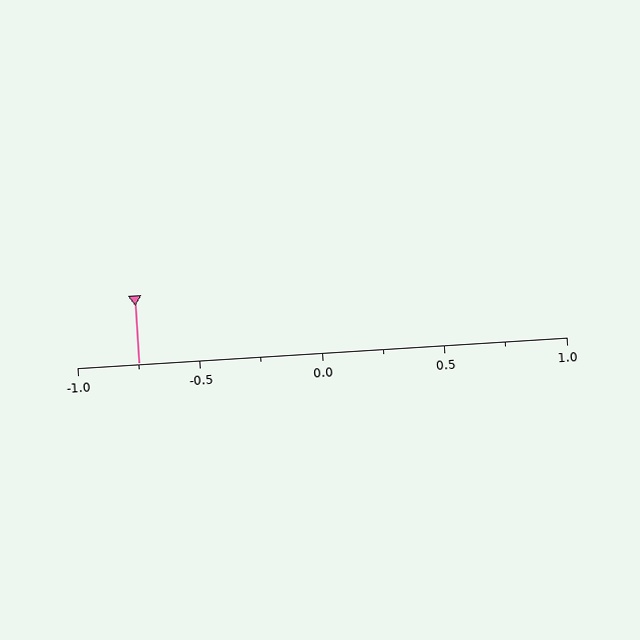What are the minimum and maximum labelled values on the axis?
The axis runs from -1.0 to 1.0.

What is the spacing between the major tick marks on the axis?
The major ticks are spaced 0.5 apart.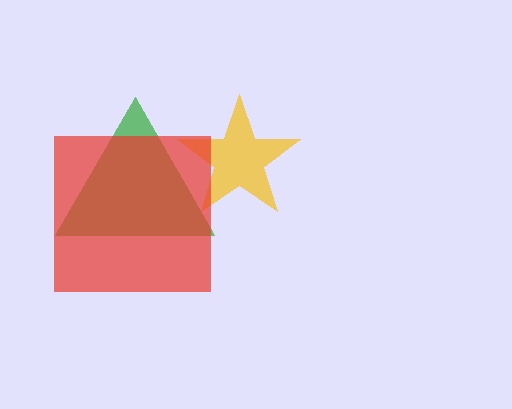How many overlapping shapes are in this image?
There are 3 overlapping shapes in the image.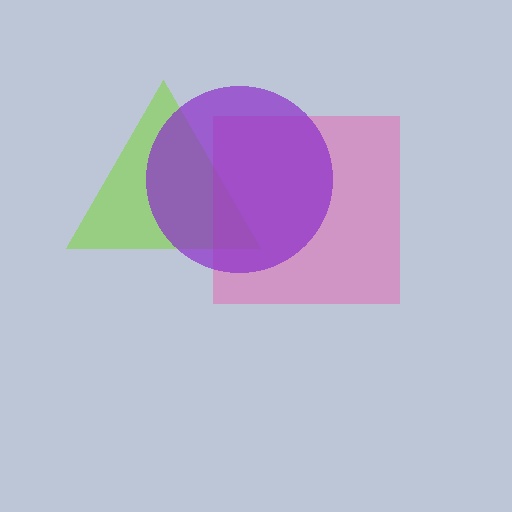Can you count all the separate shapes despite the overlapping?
Yes, there are 3 separate shapes.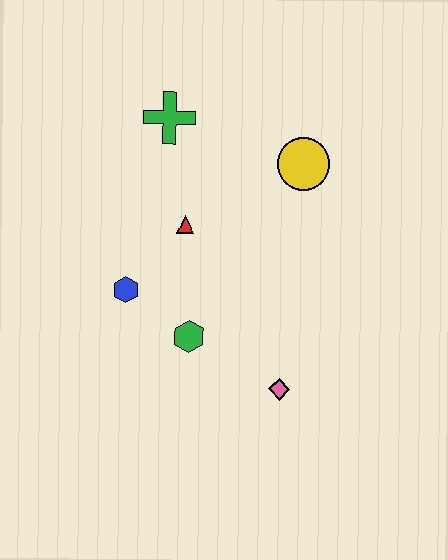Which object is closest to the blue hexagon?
The green hexagon is closest to the blue hexagon.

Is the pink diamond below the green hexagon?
Yes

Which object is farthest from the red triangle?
The pink diamond is farthest from the red triangle.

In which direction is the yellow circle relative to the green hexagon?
The yellow circle is above the green hexagon.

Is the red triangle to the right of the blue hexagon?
Yes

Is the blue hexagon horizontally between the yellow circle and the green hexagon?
No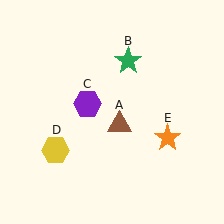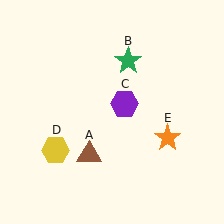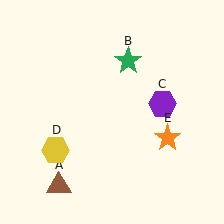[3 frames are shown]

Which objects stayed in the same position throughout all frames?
Green star (object B) and yellow hexagon (object D) and orange star (object E) remained stationary.